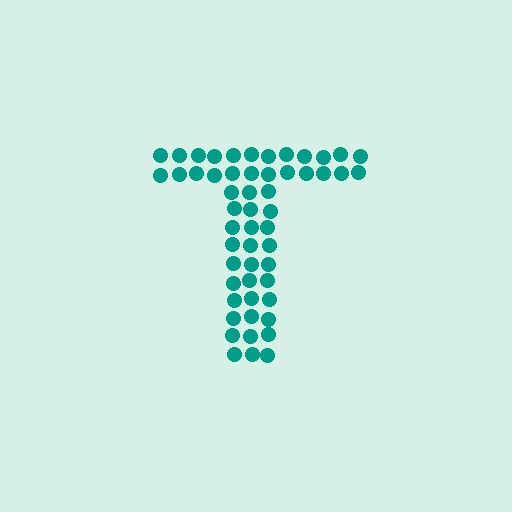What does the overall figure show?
The overall figure shows the letter T.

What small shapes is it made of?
It is made of small circles.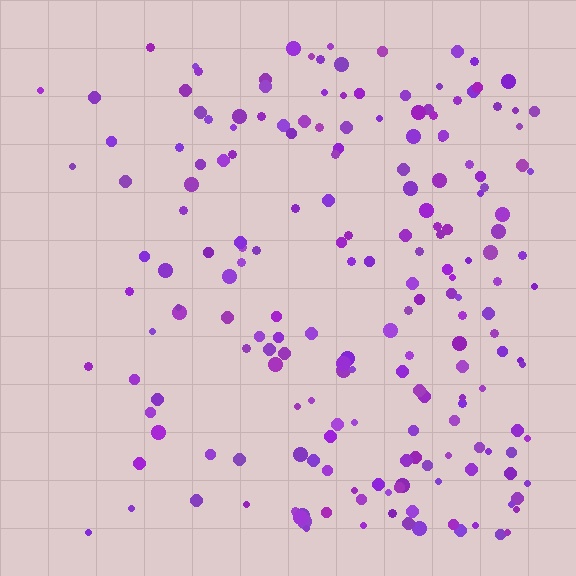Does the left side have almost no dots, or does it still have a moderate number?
Still a moderate number, just noticeably fewer than the right.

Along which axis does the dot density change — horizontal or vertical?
Horizontal.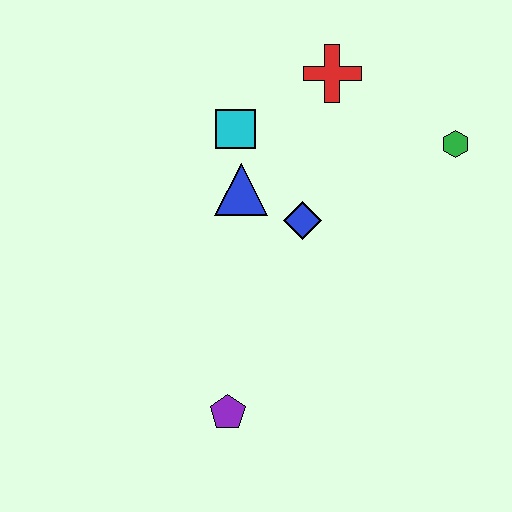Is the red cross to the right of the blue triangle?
Yes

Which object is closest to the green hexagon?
The red cross is closest to the green hexagon.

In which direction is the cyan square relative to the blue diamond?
The cyan square is above the blue diamond.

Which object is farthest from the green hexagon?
The purple pentagon is farthest from the green hexagon.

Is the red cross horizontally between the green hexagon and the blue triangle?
Yes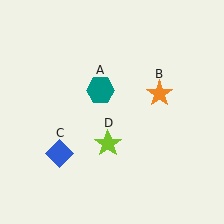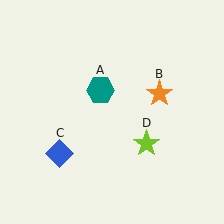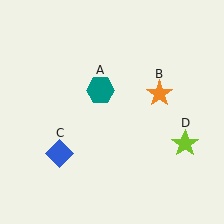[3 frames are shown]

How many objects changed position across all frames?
1 object changed position: lime star (object D).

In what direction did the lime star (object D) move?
The lime star (object D) moved right.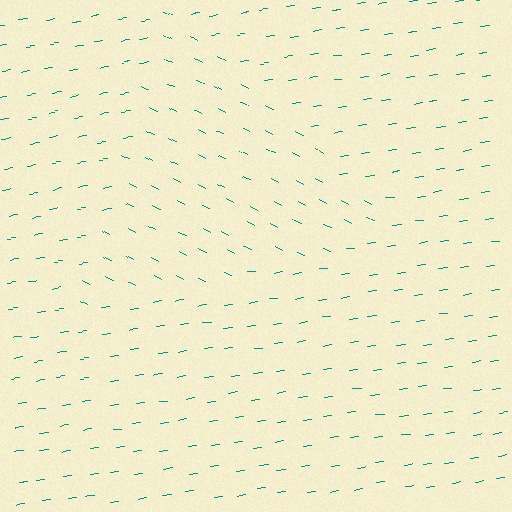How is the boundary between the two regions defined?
The boundary is defined purely by a change in line orientation (approximately 35 degrees difference). All lines are the same color and thickness.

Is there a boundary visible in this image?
Yes, there is a texture boundary formed by a change in line orientation.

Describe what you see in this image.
The image is filled with small teal line segments. A triangle region in the image has lines oriented differently from the surrounding lines, creating a visible texture boundary.